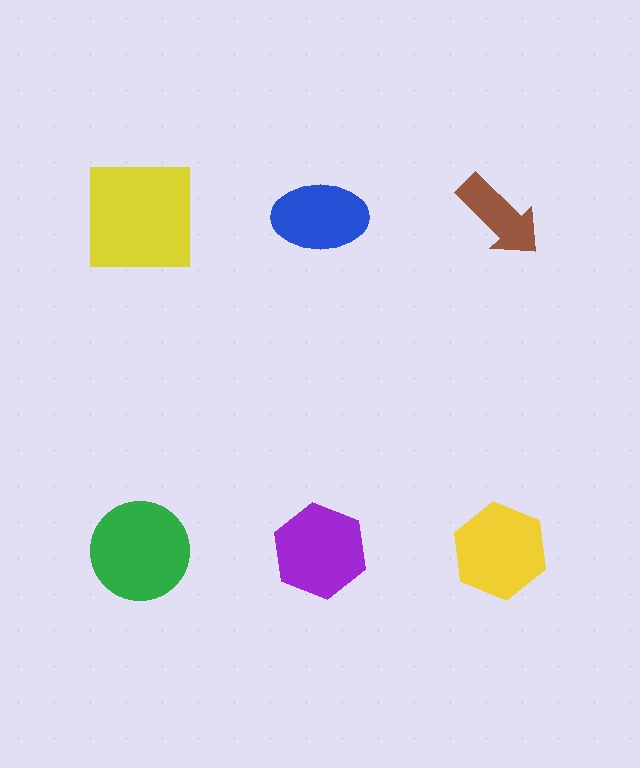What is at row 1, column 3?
A brown arrow.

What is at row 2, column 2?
A purple hexagon.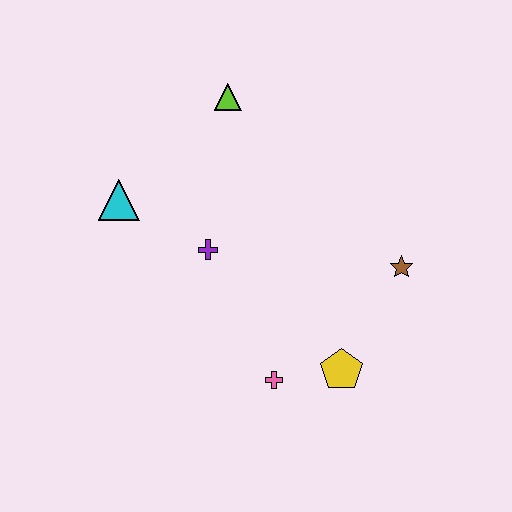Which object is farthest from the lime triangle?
The yellow pentagon is farthest from the lime triangle.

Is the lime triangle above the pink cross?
Yes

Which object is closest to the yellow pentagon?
The pink cross is closest to the yellow pentagon.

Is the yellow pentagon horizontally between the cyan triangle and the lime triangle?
No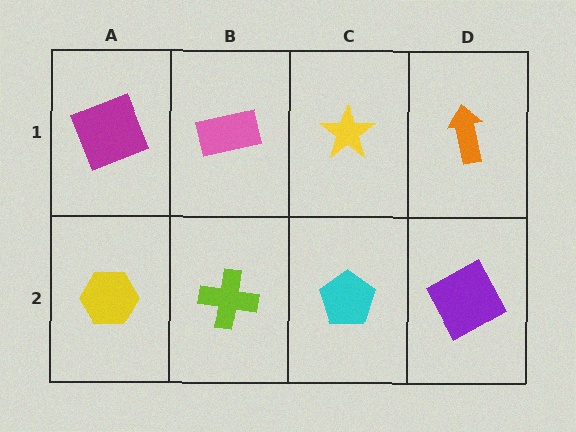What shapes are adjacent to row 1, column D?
A purple square (row 2, column D), a yellow star (row 1, column C).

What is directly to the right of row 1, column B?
A yellow star.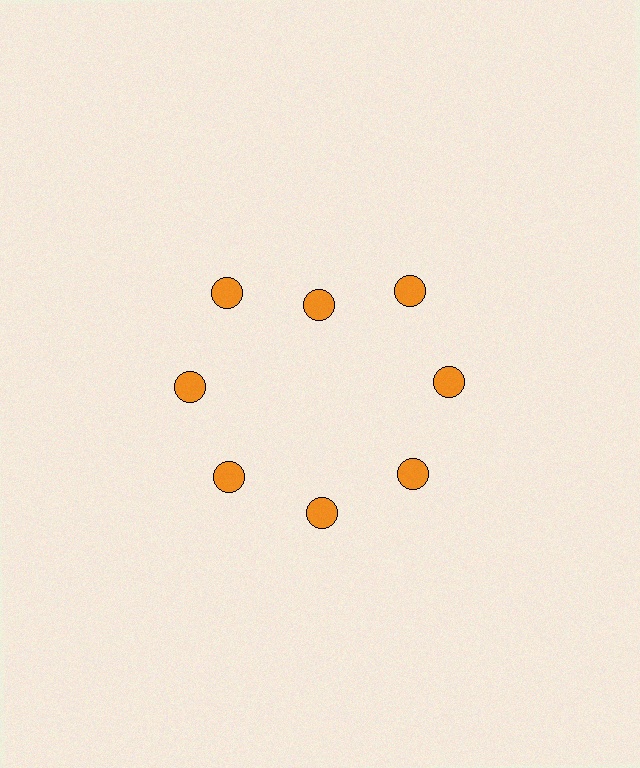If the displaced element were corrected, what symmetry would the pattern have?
It would have 8-fold rotational symmetry — the pattern would map onto itself every 45 degrees.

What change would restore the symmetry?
The symmetry would be restored by moving it outward, back onto the ring so that all 8 circles sit at equal angles and equal distance from the center.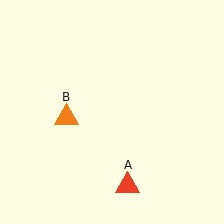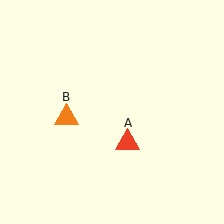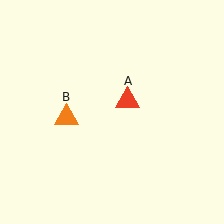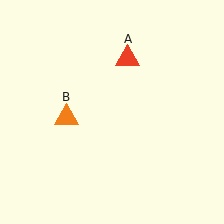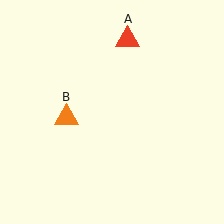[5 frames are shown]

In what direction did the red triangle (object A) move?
The red triangle (object A) moved up.